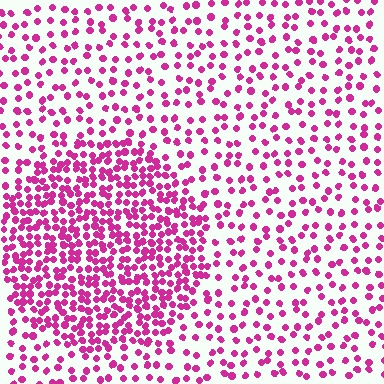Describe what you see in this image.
The image contains small magenta elements arranged at two different densities. A circle-shaped region is visible where the elements are more densely packed than the surrounding area.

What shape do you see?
I see a circle.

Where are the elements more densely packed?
The elements are more densely packed inside the circle boundary.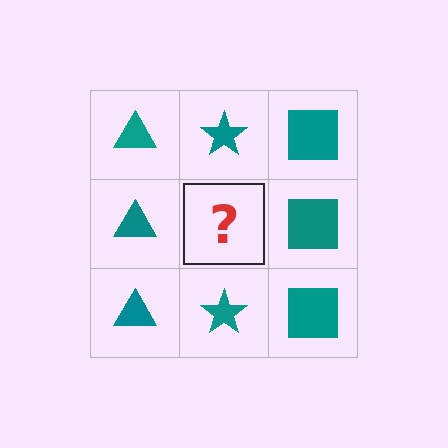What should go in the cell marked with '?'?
The missing cell should contain a teal star.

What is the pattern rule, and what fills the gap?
The rule is that each column has a consistent shape. The gap should be filled with a teal star.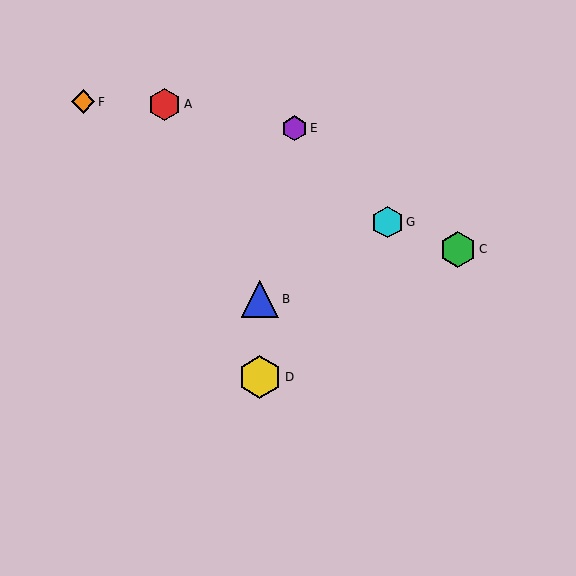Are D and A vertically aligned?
No, D is at x≈260 and A is at x≈165.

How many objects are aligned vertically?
2 objects (B, D) are aligned vertically.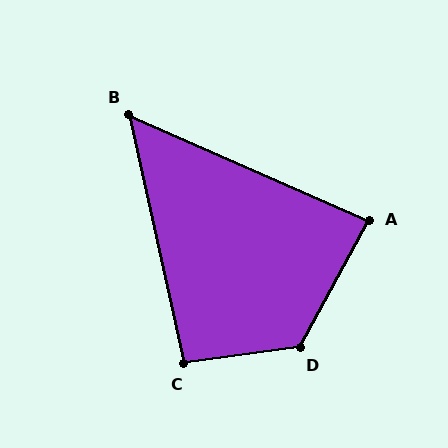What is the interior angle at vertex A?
Approximately 85 degrees (approximately right).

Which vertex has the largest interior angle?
D, at approximately 126 degrees.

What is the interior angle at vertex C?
Approximately 95 degrees (approximately right).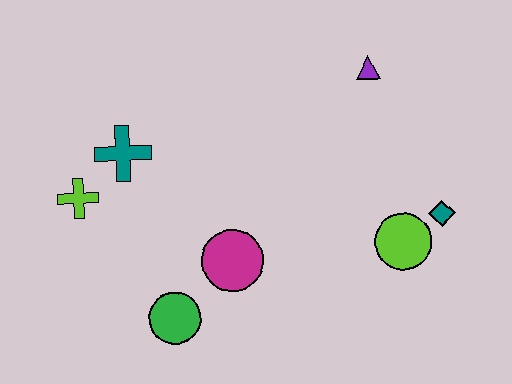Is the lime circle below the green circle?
No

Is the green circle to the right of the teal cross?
Yes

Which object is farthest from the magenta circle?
The purple triangle is farthest from the magenta circle.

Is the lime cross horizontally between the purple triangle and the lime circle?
No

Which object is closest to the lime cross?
The teal cross is closest to the lime cross.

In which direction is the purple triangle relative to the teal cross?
The purple triangle is to the right of the teal cross.